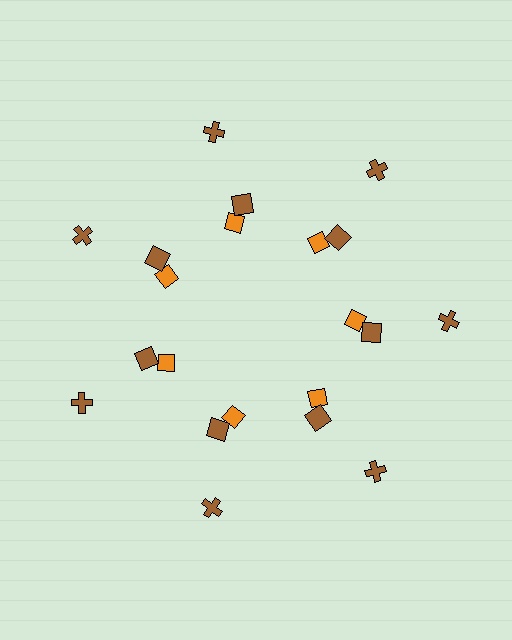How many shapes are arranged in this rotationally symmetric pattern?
There are 21 shapes, arranged in 7 groups of 3.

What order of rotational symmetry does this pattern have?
This pattern has 7-fold rotational symmetry.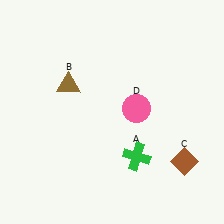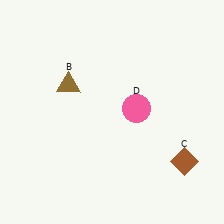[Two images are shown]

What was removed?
The green cross (A) was removed in Image 2.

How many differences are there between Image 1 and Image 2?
There is 1 difference between the two images.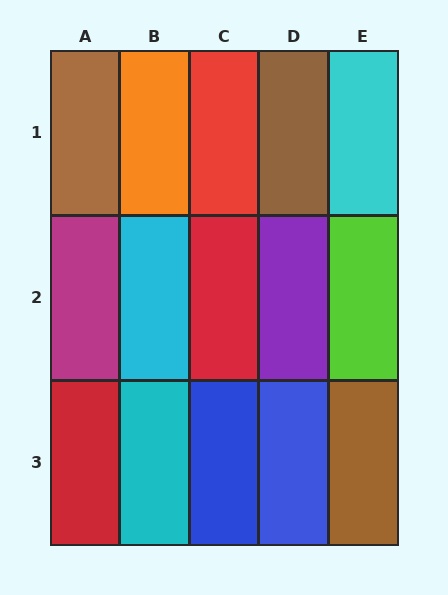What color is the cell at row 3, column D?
Blue.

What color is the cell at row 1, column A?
Brown.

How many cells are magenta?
1 cell is magenta.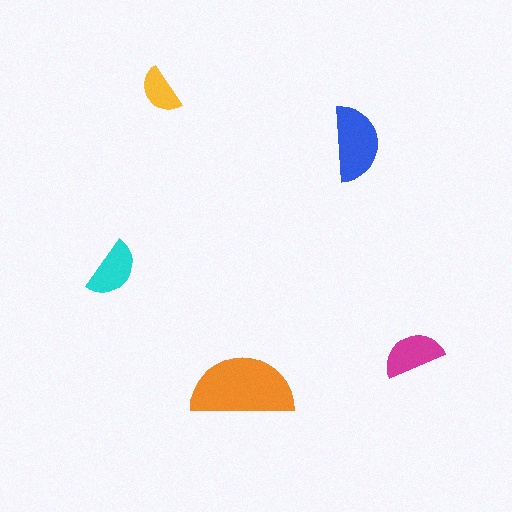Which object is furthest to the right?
The magenta semicircle is rightmost.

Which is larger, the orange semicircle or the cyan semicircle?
The orange one.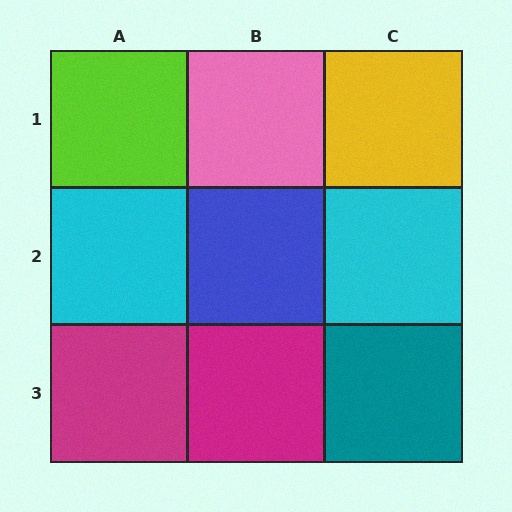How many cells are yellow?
1 cell is yellow.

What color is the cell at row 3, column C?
Teal.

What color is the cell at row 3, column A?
Magenta.